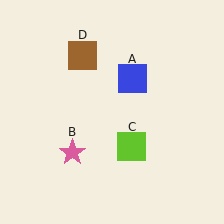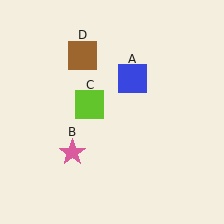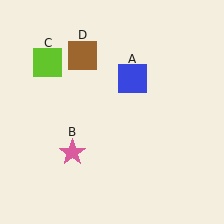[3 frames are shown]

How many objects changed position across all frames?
1 object changed position: lime square (object C).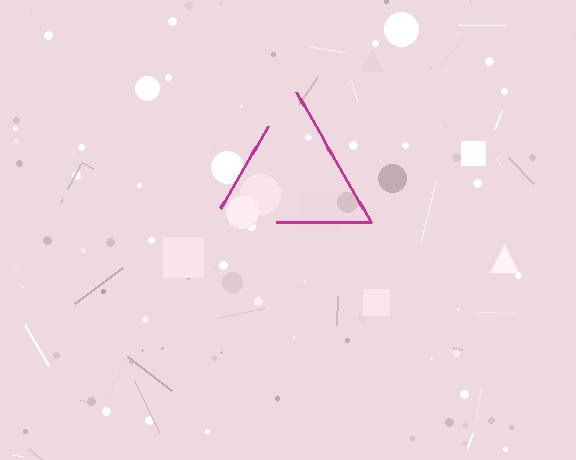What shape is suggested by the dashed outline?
The dashed outline suggests a triangle.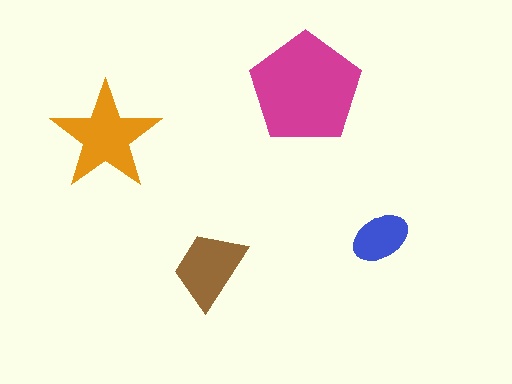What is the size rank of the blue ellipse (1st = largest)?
4th.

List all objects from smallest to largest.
The blue ellipse, the brown trapezoid, the orange star, the magenta pentagon.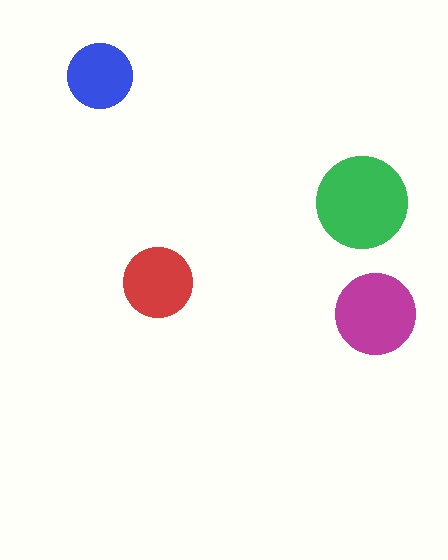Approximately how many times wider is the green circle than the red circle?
About 1.5 times wider.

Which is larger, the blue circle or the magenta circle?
The magenta one.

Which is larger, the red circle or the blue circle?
The red one.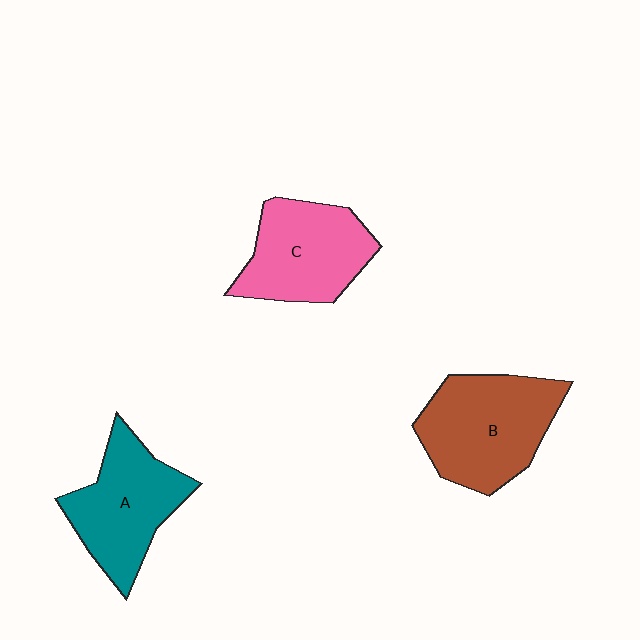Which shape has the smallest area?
Shape C (pink).